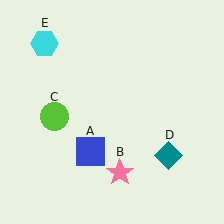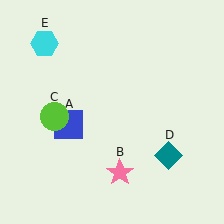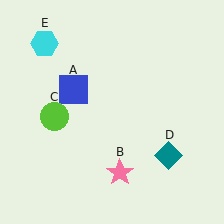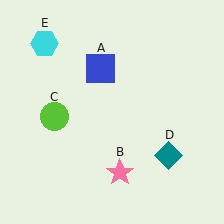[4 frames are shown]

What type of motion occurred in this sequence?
The blue square (object A) rotated clockwise around the center of the scene.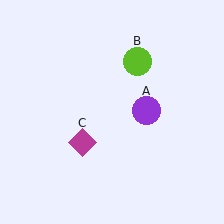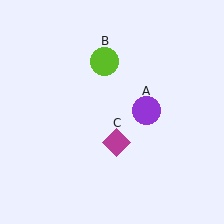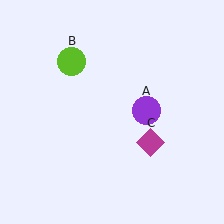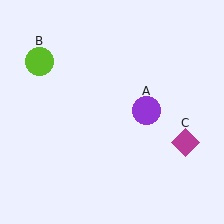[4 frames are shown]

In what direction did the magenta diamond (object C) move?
The magenta diamond (object C) moved right.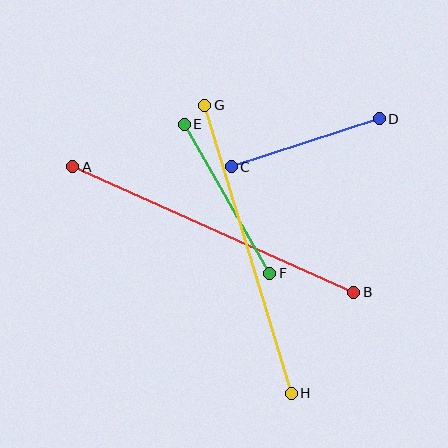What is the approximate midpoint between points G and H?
The midpoint is at approximately (248, 249) pixels.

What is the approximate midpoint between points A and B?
The midpoint is at approximately (213, 230) pixels.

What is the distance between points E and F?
The distance is approximately 172 pixels.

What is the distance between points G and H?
The distance is approximately 301 pixels.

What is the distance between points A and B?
The distance is approximately 308 pixels.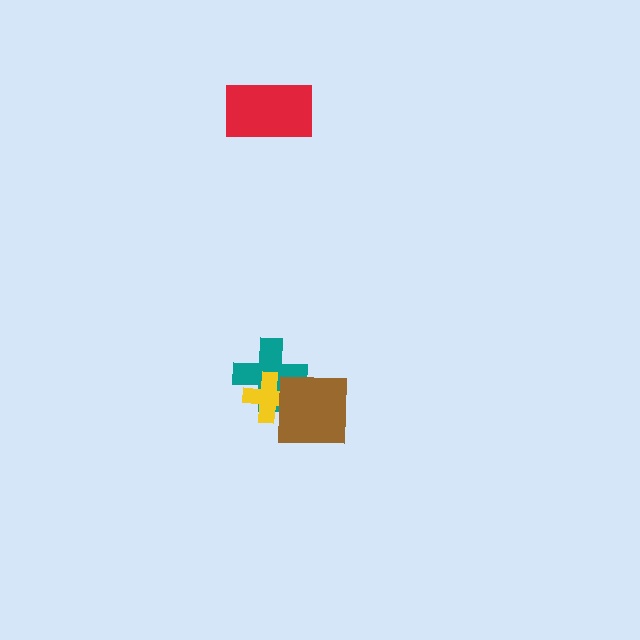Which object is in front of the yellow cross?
The brown square is in front of the yellow cross.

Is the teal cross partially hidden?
Yes, it is partially covered by another shape.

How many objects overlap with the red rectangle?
0 objects overlap with the red rectangle.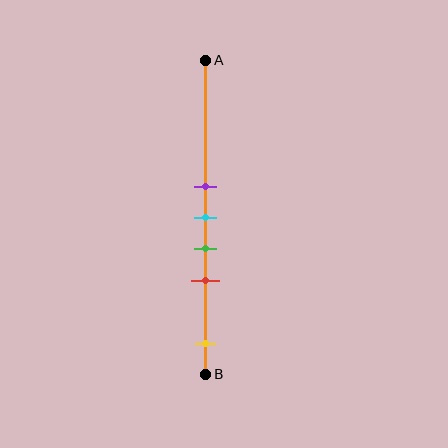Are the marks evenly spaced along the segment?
No, the marks are not evenly spaced.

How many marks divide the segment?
There are 5 marks dividing the segment.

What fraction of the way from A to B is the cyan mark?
The cyan mark is approximately 50% (0.5) of the way from A to B.